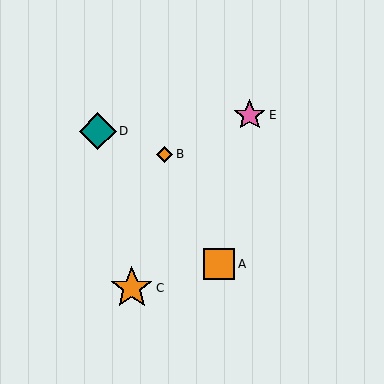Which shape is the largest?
The orange star (labeled C) is the largest.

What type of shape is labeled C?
Shape C is an orange star.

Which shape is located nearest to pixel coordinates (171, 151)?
The orange diamond (labeled B) at (165, 154) is nearest to that location.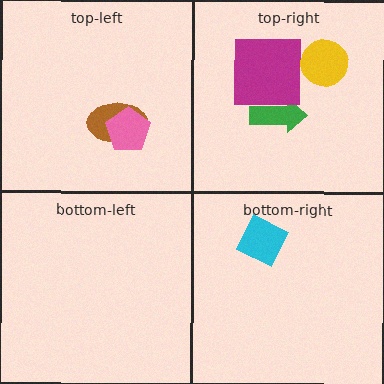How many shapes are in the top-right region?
3.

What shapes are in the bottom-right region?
The cyan diamond.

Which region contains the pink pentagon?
The top-left region.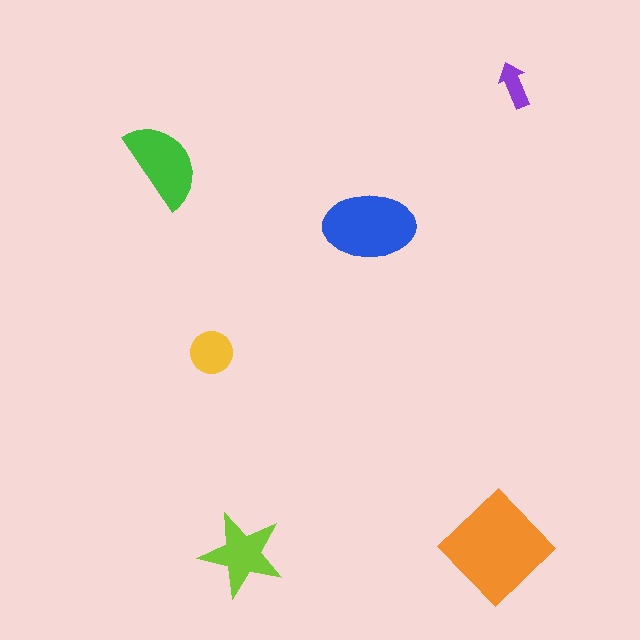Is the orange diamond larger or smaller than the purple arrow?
Larger.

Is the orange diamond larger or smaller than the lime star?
Larger.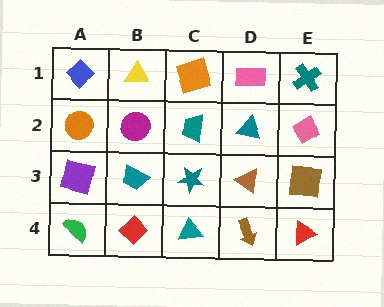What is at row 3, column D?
A brown triangle.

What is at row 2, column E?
A pink diamond.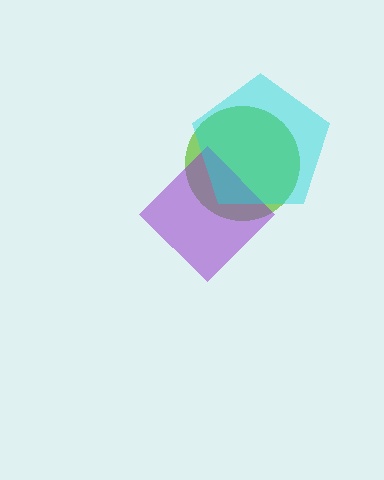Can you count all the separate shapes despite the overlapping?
Yes, there are 3 separate shapes.